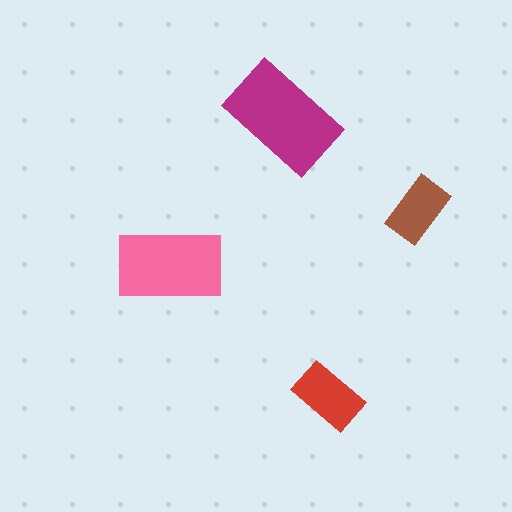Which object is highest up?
The magenta rectangle is topmost.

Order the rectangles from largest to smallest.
the magenta one, the pink one, the red one, the brown one.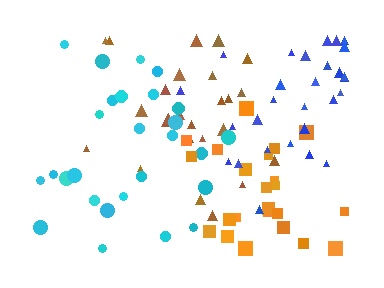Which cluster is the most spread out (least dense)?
Cyan.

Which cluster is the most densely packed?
Orange.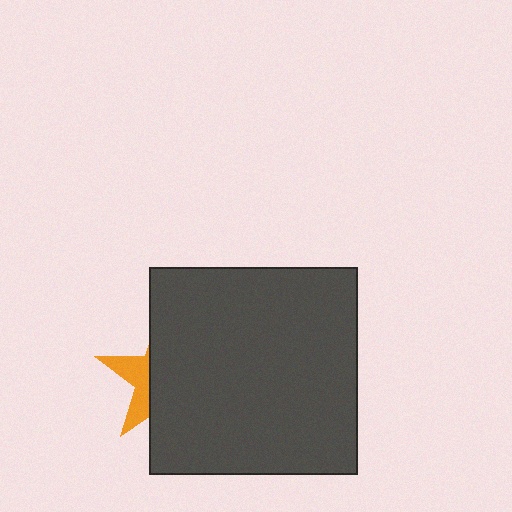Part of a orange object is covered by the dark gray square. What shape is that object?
It is a star.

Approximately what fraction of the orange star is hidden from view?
Roughly 69% of the orange star is hidden behind the dark gray square.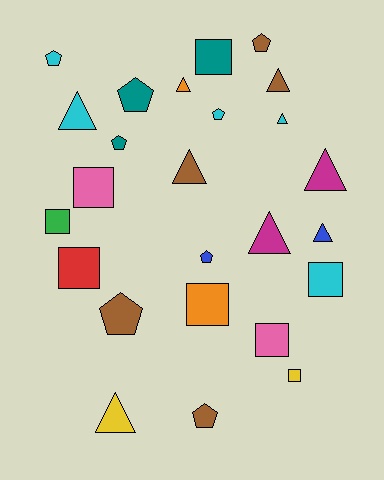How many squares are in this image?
There are 8 squares.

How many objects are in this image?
There are 25 objects.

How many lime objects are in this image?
There are no lime objects.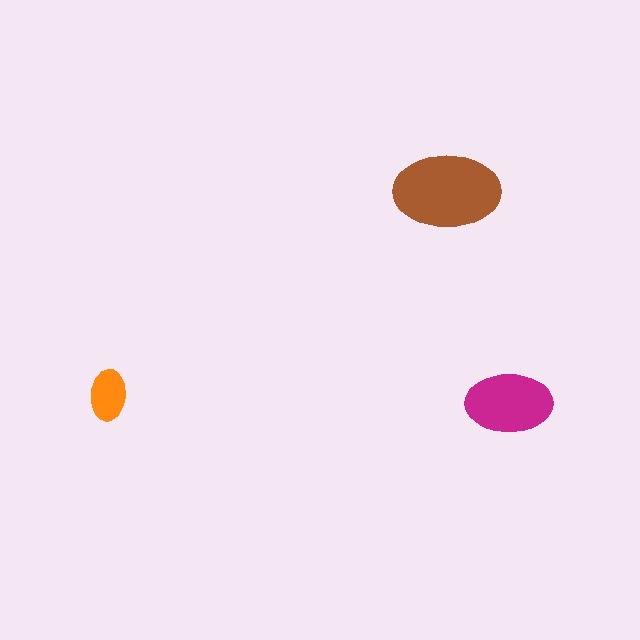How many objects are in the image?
There are 3 objects in the image.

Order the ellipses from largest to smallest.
the brown one, the magenta one, the orange one.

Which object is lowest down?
The magenta ellipse is bottommost.